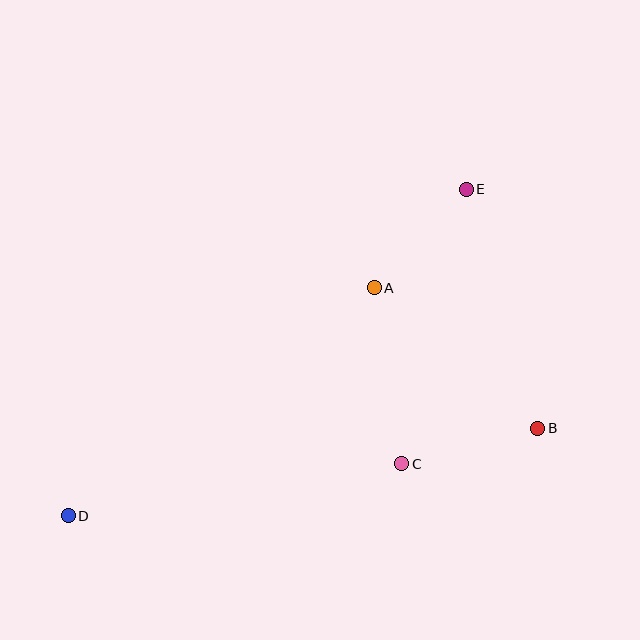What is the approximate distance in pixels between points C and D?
The distance between C and D is approximately 337 pixels.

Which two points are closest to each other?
Points A and E are closest to each other.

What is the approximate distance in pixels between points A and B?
The distance between A and B is approximately 216 pixels.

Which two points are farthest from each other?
Points D and E are farthest from each other.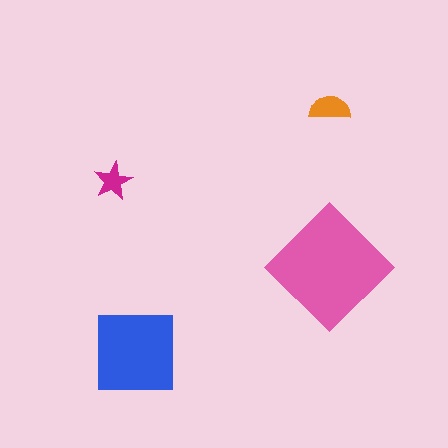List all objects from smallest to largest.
The magenta star, the orange semicircle, the blue square, the pink diamond.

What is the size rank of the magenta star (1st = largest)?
4th.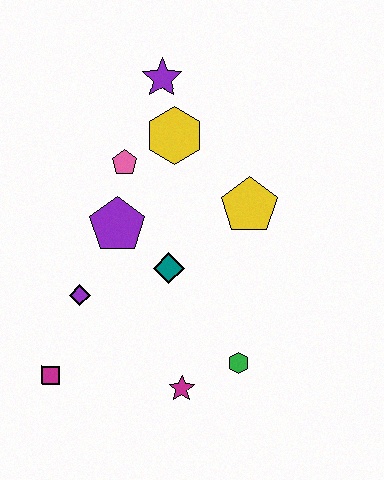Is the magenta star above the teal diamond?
No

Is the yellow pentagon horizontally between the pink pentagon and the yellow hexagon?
No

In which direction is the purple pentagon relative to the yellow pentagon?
The purple pentagon is to the left of the yellow pentagon.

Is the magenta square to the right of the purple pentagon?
No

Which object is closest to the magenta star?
The green hexagon is closest to the magenta star.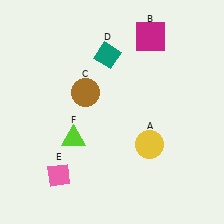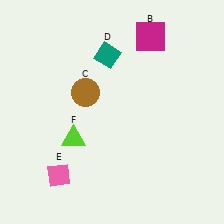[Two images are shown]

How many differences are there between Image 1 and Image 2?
There is 1 difference between the two images.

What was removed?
The yellow circle (A) was removed in Image 2.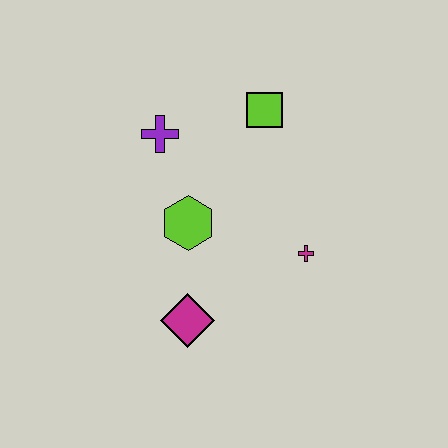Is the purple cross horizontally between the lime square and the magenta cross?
No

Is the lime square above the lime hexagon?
Yes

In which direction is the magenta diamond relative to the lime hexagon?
The magenta diamond is below the lime hexagon.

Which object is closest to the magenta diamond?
The lime hexagon is closest to the magenta diamond.